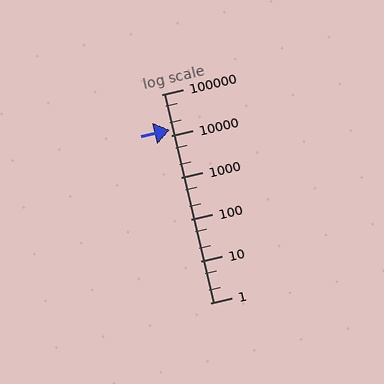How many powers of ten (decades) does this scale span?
The scale spans 5 decades, from 1 to 100000.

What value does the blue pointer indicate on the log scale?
The pointer indicates approximately 14000.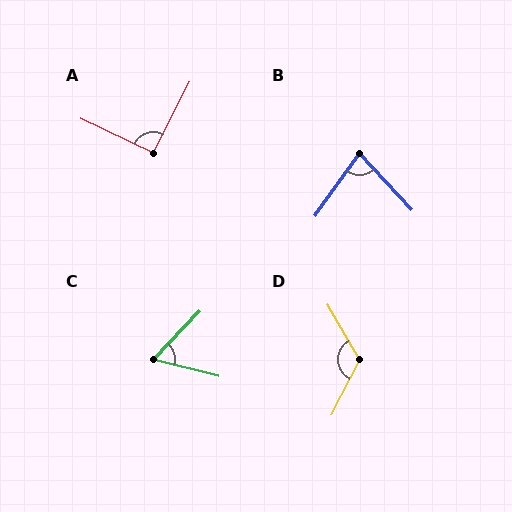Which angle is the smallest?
C, at approximately 61 degrees.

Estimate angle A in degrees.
Approximately 92 degrees.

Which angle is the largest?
D, at approximately 122 degrees.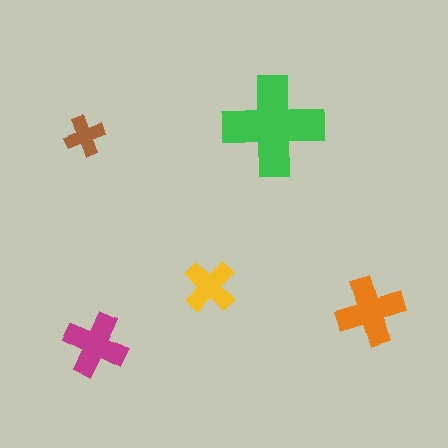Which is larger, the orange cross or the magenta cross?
The orange one.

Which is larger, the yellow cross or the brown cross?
The yellow one.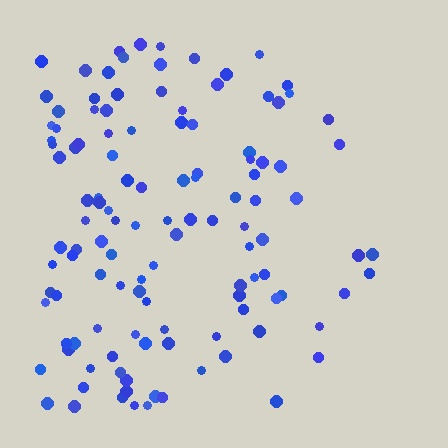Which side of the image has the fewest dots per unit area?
The right.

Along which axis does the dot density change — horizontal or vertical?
Horizontal.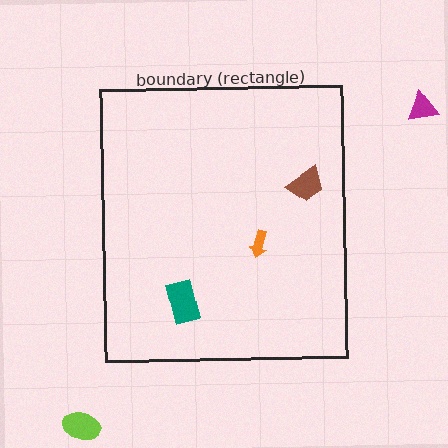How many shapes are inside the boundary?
3 inside, 2 outside.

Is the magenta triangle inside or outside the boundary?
Outside.